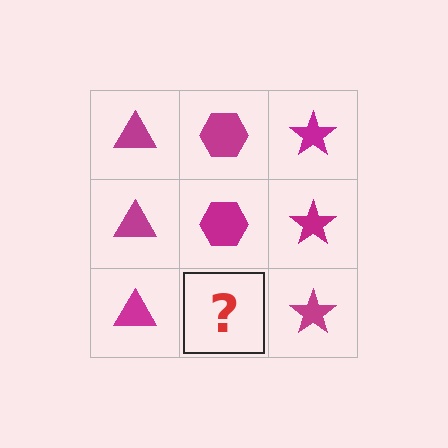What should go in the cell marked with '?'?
The missing cell should contain a magenta hexagon.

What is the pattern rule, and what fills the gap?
The rule is that each column has a consistent shape. The gap should be filled with a magenta hexagon.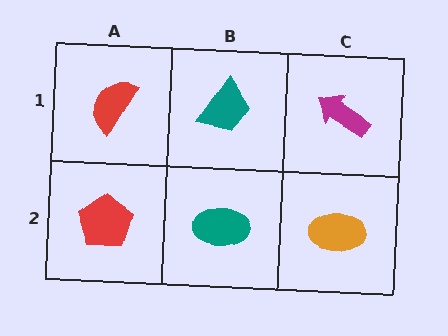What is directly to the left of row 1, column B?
A red semicircle.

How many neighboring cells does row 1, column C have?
2.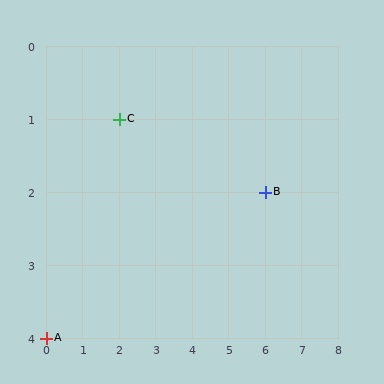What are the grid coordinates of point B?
Point B is at grid coordinates (6, 2).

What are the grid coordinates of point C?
Point C is at grid coordinates (2, 1).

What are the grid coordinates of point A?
Point A is at grid coordinates (0, 4).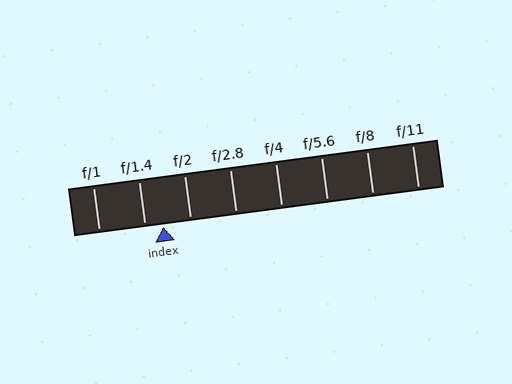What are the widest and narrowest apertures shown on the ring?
The widest aperture shown is f/1 and the narrowest is f/11.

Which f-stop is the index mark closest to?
The index mark is closest to f/1.4.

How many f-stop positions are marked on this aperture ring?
There are 8 f-stop positions marked.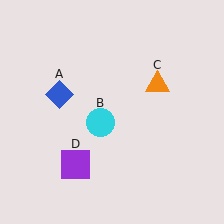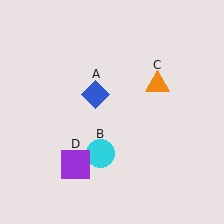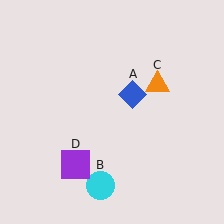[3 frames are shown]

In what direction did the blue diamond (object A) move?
The blue diamond (object A) moved right.